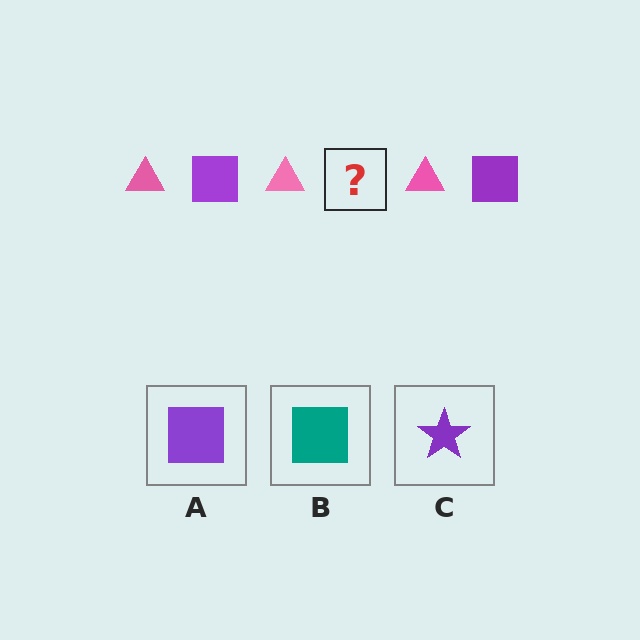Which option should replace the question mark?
Option A.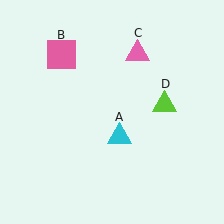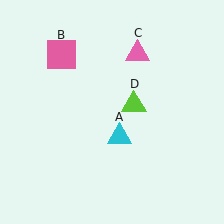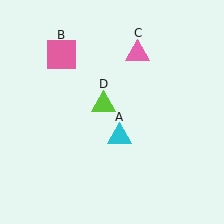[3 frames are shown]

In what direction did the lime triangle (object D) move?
The lime triangle (object D) moved left.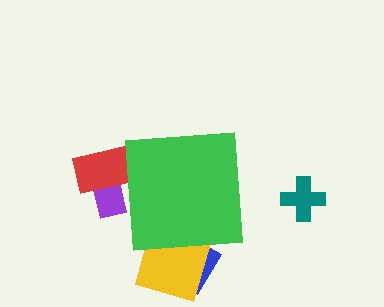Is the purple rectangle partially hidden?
Yes, the purple rectangle is partially hidden behind the green square.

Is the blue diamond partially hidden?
Yes, the blue diamond is partially hidden behind the green square.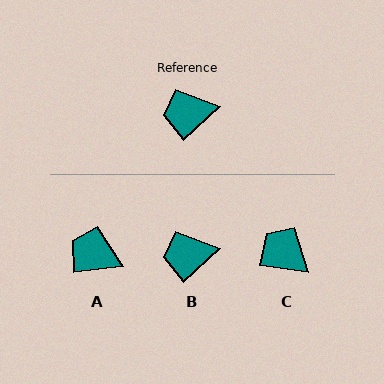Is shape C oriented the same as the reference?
No, it is off by about 51 degrees.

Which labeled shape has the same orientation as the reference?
B.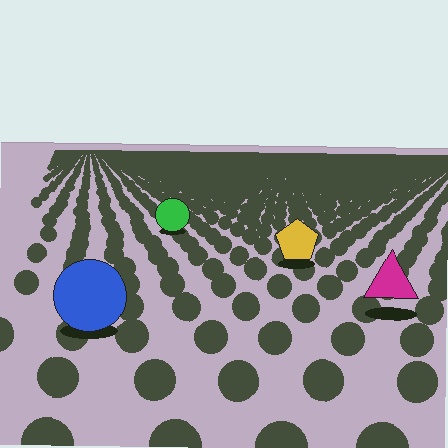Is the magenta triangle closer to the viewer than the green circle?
Yes. The magenta triangle is closer — you can tell from the texture gradient: the ground texture is coarser near it.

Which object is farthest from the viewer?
The green circle is farthest from the viewer. It appears smaller and the ground texture around it is denser.